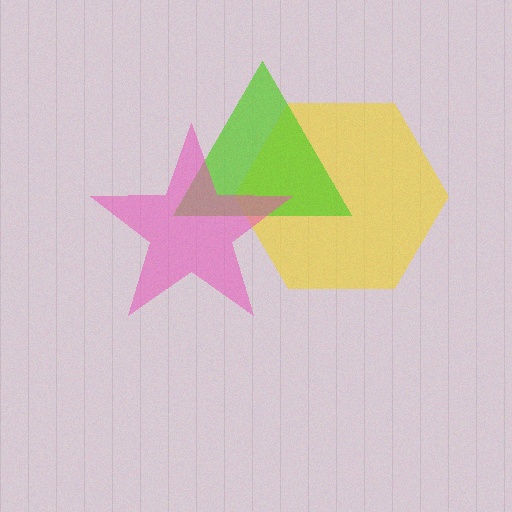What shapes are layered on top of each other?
The layered shapes are: a yellow hexagon, a lime triangle, a pink star.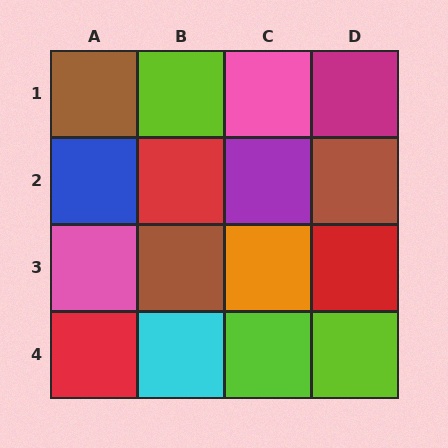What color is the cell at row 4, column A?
Red.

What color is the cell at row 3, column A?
Pink.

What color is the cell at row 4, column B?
Cyan.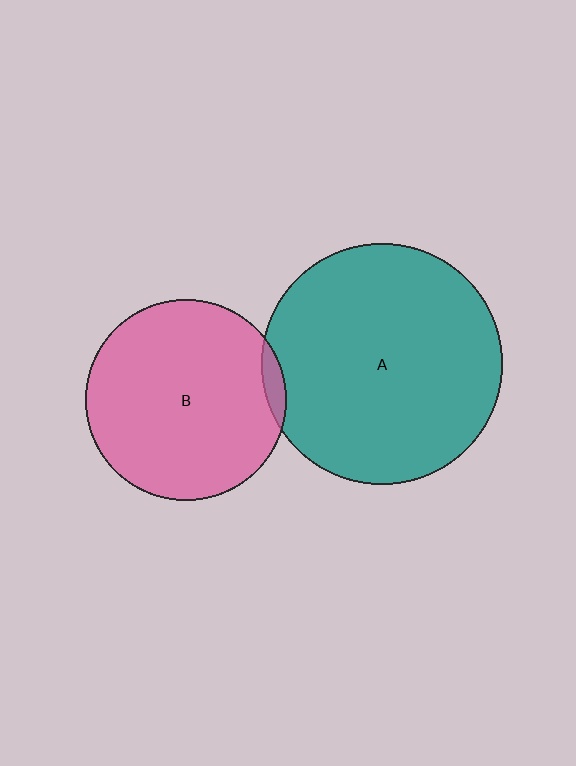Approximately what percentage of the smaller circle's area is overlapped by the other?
Approximately 5%.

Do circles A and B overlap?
Yes.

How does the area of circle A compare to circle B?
Approximately 1.4 times.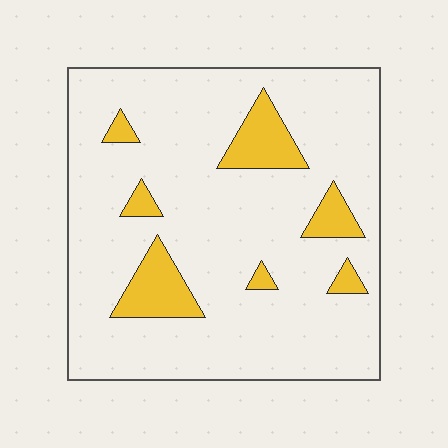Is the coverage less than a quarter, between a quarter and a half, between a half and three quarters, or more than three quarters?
Less than a quarter.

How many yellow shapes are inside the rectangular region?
7.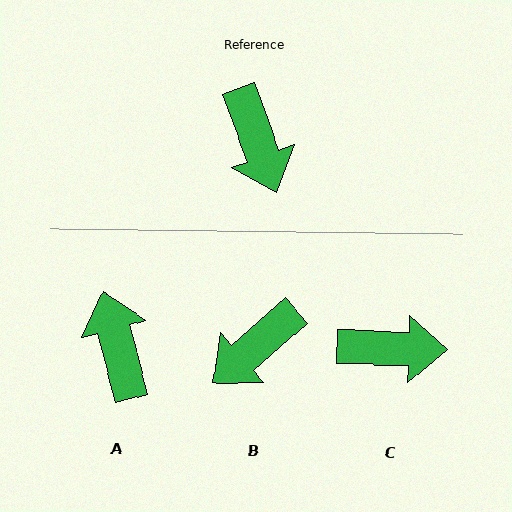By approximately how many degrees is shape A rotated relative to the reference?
Approximately 175 degrees counter-clockwise.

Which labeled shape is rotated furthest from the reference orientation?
A, about 175 degrees away.